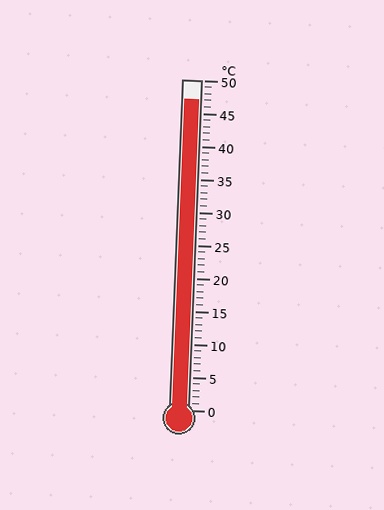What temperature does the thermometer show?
The thermometer shows approximately 47°C.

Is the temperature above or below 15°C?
The temperature is above 15°C.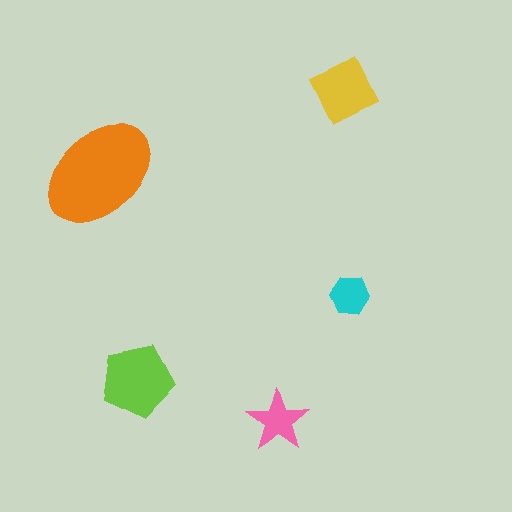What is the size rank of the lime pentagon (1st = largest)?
2nd.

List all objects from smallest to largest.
The cyan hexagon, the pink star, the yellow diamond, the lime pentagon, the orange ellipse.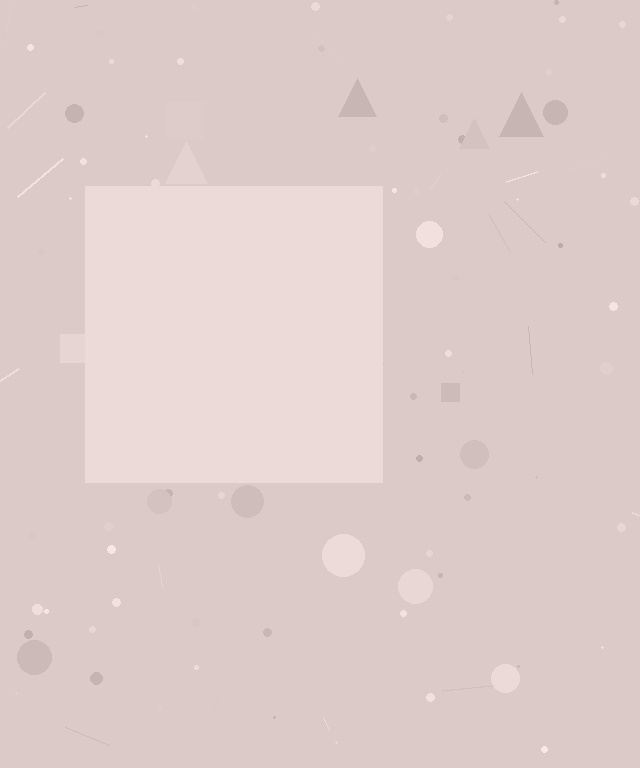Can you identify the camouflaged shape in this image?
The camouflaged shape is a square.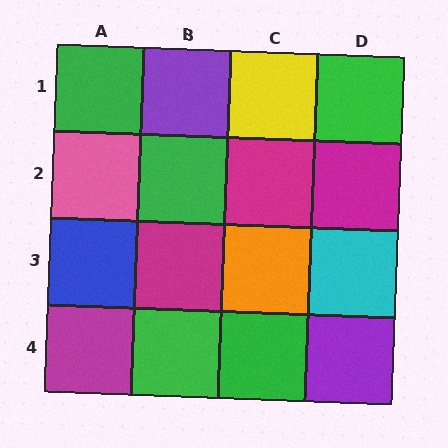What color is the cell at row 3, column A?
Blue.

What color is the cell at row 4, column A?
Magenta.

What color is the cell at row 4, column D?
Purple.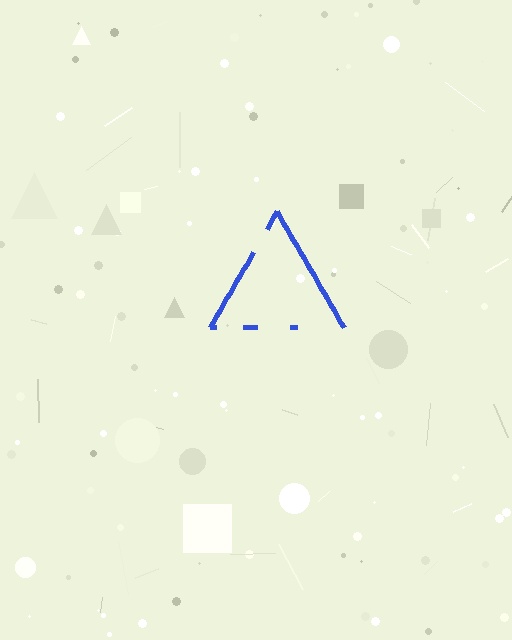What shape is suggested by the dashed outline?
The dashed outline suggests a triangle.